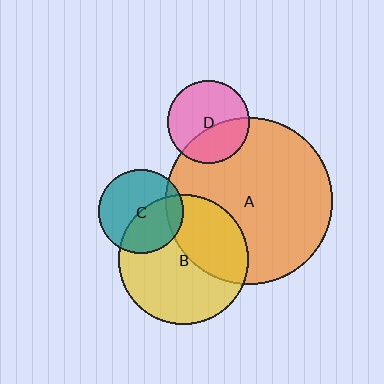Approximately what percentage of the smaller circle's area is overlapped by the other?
Approximately 45%.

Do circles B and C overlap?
Yes.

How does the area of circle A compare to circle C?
Approximately 3.9 times.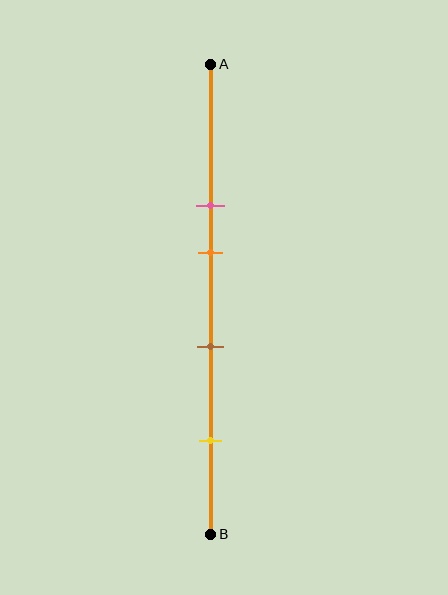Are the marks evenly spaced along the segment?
No, the marks are not evenly spaced.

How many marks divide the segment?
There are 4 marks dividing the segment.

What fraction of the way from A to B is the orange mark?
The orange mark is approximately 40% (0.4) of the way from A to B.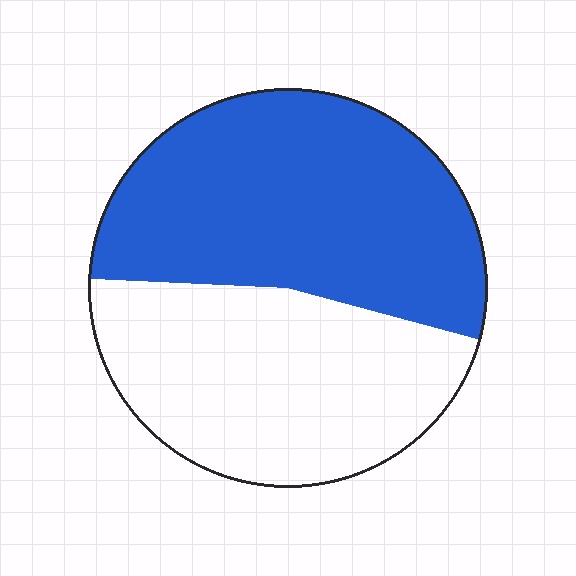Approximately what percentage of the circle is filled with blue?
Approximately 55%.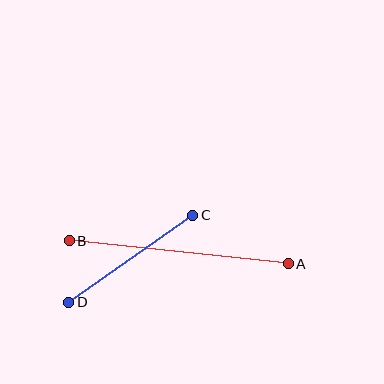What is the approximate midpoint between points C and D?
The midpoint is at approximately (131, 259) pixels.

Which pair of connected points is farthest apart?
Points A and B are farthest apart.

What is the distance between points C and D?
The distance is approximately 151 pixels.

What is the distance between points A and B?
The distance is approximately 220 pixels.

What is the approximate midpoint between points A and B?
The midpoint is at approximately (179, 252) pixels.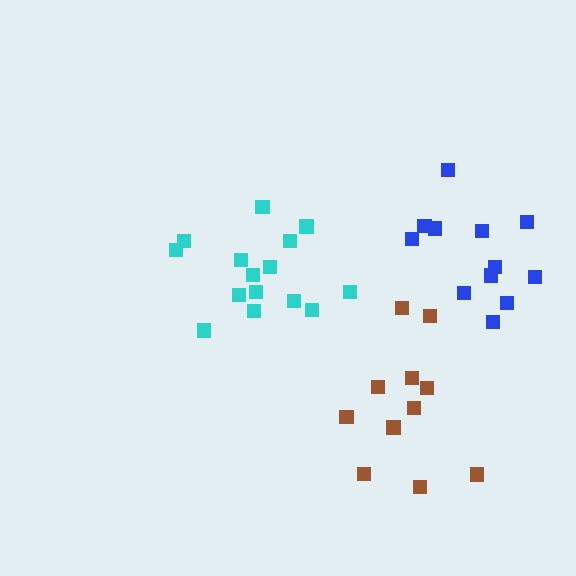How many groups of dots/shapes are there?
There are 3 groups.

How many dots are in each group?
Group 1: 15 dots, Group 2: 11 dots, Group 3: 12 dots (38 total).